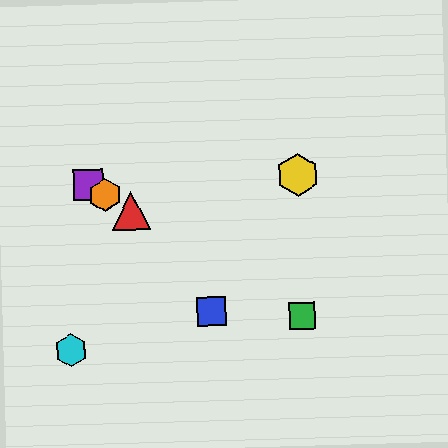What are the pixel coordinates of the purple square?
The purple square is at (88, 185).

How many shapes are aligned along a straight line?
4 shapes (the red triangle, the green square, the purple square, the orange hexagon) are aligned along a straight line.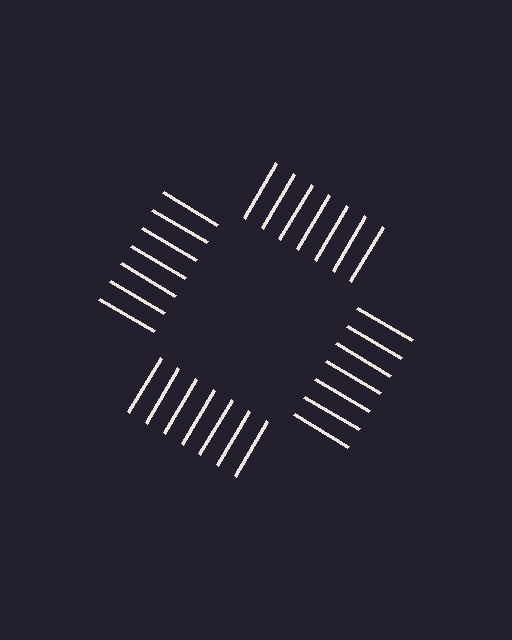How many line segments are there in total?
28 — 7 along each of the 4 edges.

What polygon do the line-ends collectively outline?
An illusory square — the line segments terminate on its edges but no continuous stroke is drawn.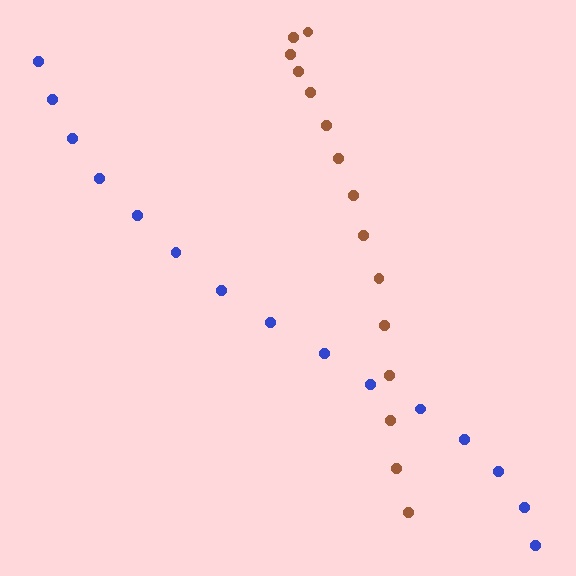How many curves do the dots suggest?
There are 2 distinct paths.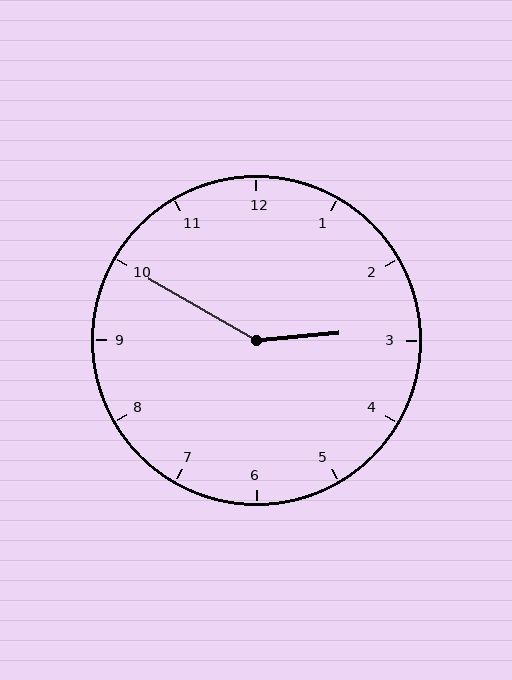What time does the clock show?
2:50.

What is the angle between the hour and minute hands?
Approximately 145 degrees.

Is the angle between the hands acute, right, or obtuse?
It is obtuse.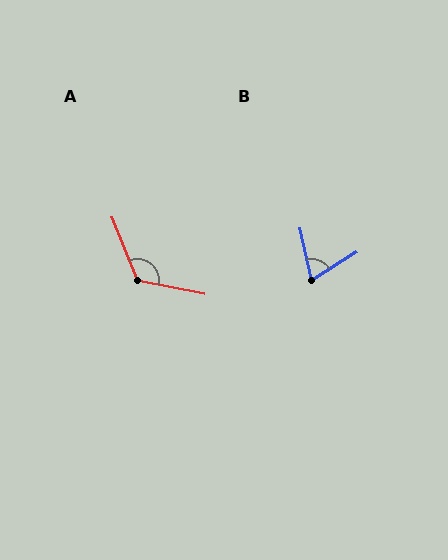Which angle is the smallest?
B, at approximately 69 degrees.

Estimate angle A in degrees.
Approximately 123 degrees.